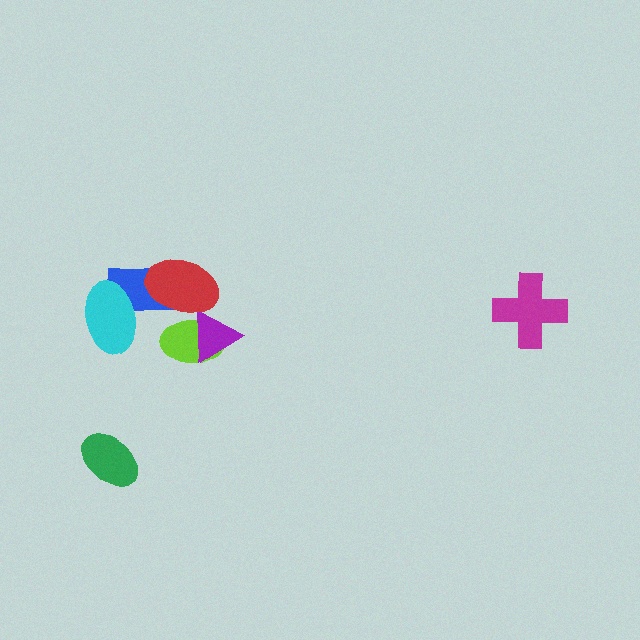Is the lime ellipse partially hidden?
Yes, it is partially covered by another shape.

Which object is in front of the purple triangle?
The red ellipse is in front of the purple triangle.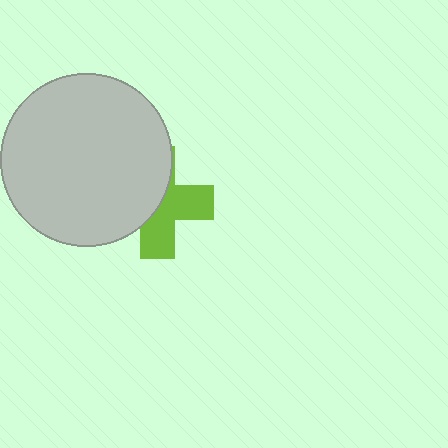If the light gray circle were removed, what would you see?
You would see the complete lime cross.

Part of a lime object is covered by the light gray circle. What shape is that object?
It is a cross.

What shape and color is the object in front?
The object in front is a light gray circle.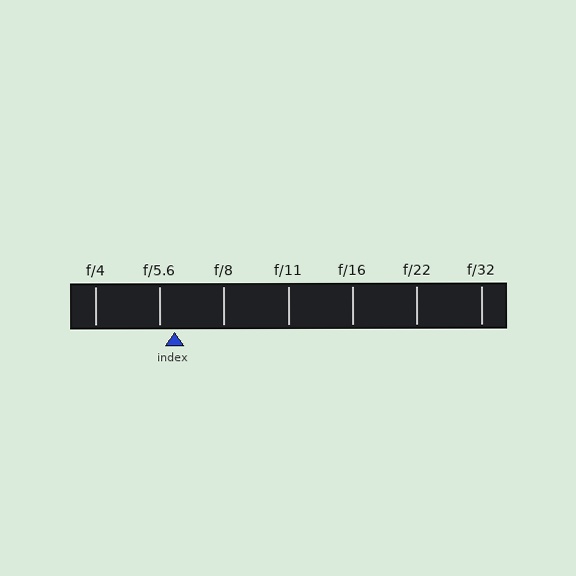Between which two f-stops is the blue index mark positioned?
The index mark is between f/5.6 and f/8.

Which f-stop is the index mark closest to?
The index mark is closest to f/5.6.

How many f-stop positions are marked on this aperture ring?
There are 7 f-stop positions marked.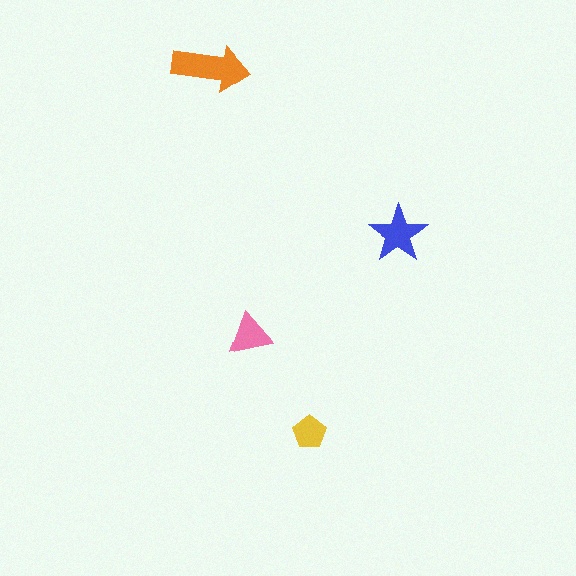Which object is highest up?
The orange arrow is topmost.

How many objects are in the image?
There are 4 objects in the image.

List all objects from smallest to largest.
The yellow pentagon, the pink triangle, the blue star, the orange arrow.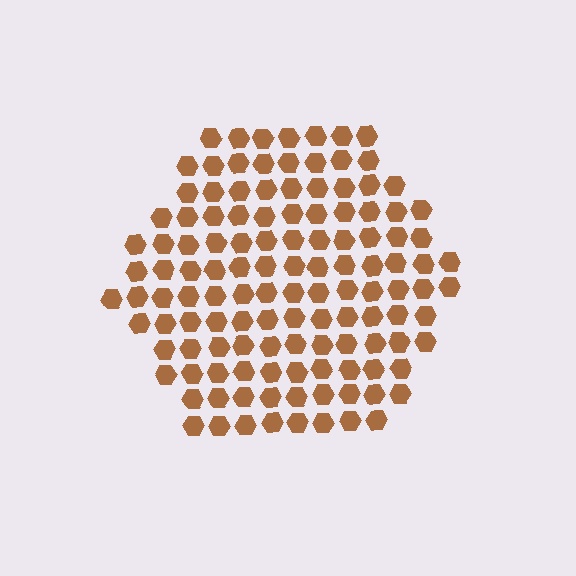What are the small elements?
The small elements are hexagons.